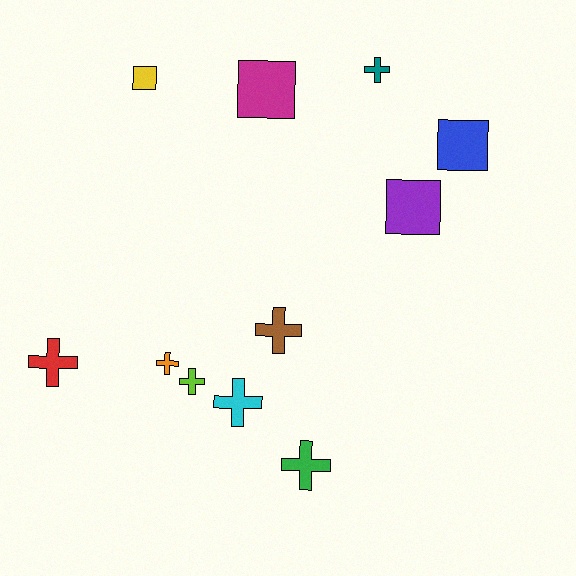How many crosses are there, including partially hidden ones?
There are 7 crosses.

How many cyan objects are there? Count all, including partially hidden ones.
There is 1 cyan object.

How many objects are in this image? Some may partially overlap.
There are 11 objects.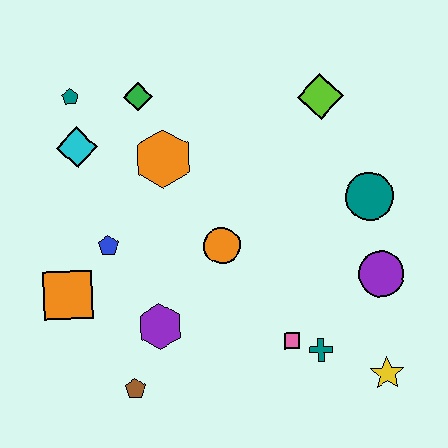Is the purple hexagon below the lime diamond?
Yes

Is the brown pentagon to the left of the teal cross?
Yes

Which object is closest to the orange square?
The blue pentagon is closest to the orange square.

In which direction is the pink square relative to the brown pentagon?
The pink square is to the right of the brown pentagon.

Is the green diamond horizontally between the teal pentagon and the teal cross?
Yes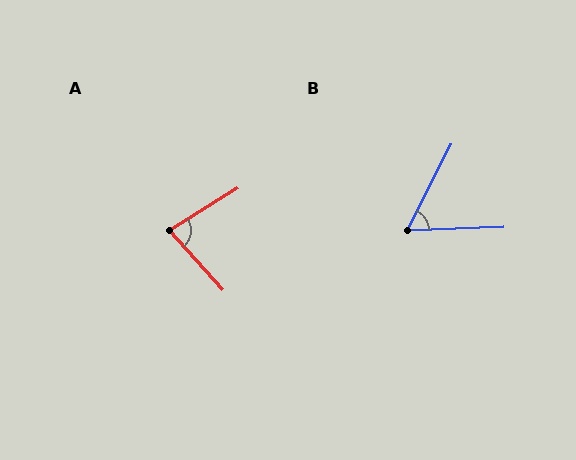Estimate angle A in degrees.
Approximately 80 degrees.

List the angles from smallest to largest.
B (62°), A (80°).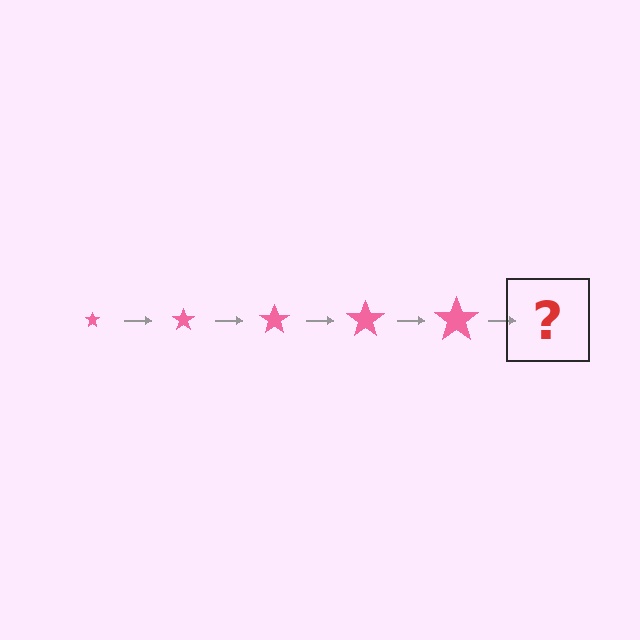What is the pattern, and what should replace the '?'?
The pattern is that the star gets progressively larger each step. The '?' should be a pink star, larger than the previous one.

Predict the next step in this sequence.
The next step is a pink star, larger than the previous one.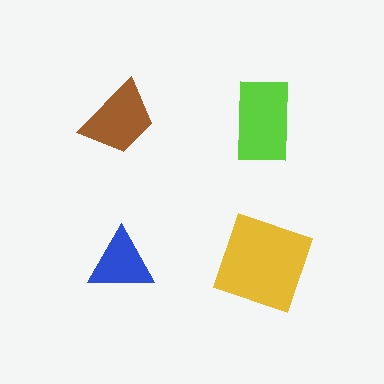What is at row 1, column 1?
A brown trapezoid.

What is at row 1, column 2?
A lime rectangle.